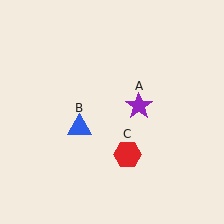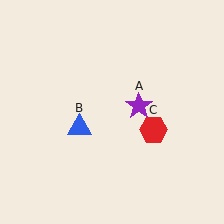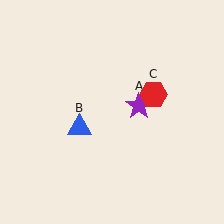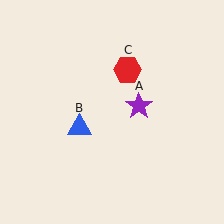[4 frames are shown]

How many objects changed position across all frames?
1 object changed position: red hexagon (object C).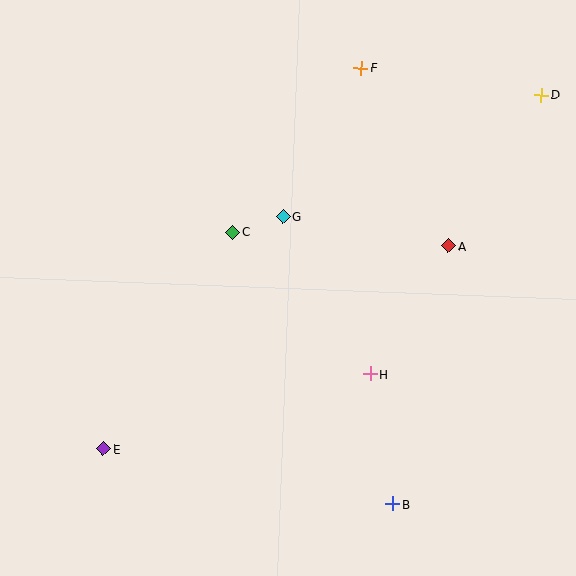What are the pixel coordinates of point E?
Point E is at (104, 449).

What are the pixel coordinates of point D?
Point D is at (541, 95).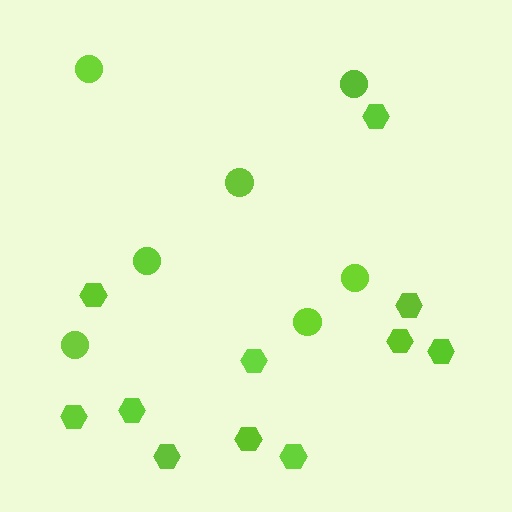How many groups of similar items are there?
There are 2 groups: one group of hexagons (11) and one group of circles (7).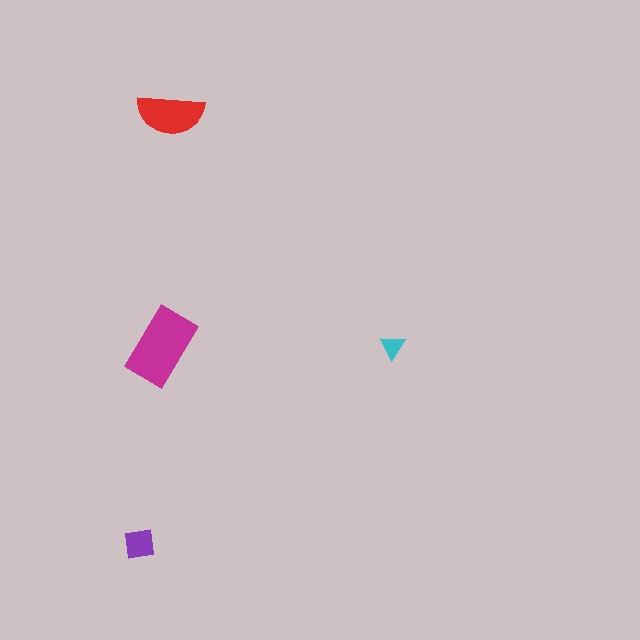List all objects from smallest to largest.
The cyan triangle, the purple square, the red semicircle, the magenta rectangle.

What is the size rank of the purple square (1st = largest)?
3rd.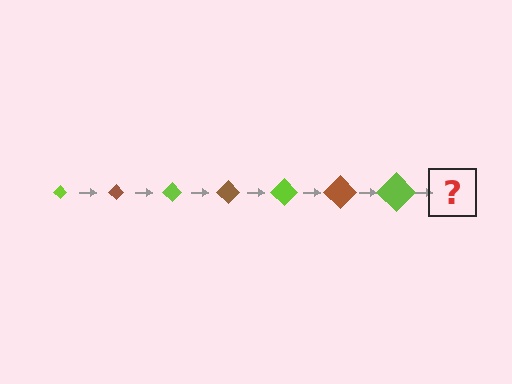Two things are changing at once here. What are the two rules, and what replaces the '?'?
The two rules are that the diamond grows larger each step and the color cycles through lime and brown. The '?' should be a brown diamond, larger than the previous one.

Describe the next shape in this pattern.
It should be a brown diamond, larger than the previous one.